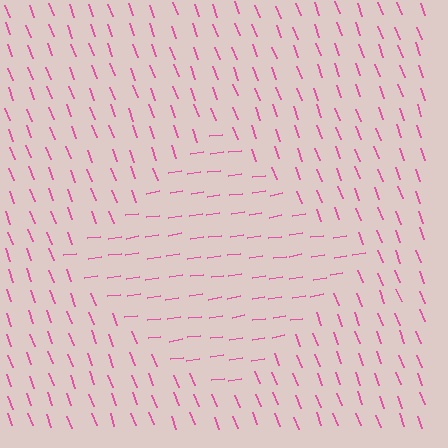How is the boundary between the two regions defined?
The boundary is defined purely by a change in line orientation (approximately 78 degrees difference). All lines are the same color and thickness.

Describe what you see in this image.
The image is filled with small pink line segments. A diamond region in the image has lines oriented differently from the surrounding lines, creating a visible texture boundary.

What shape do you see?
I see a diamond.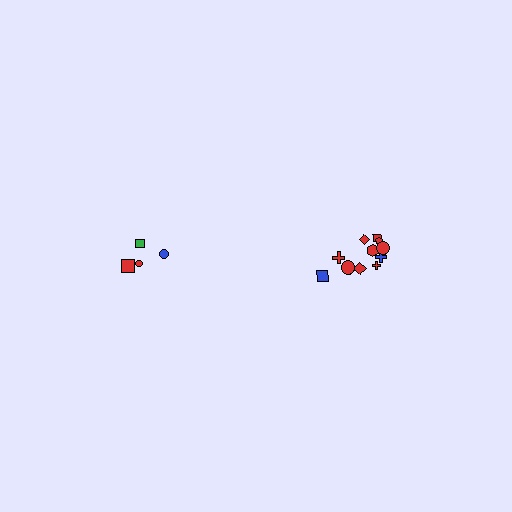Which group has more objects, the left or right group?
The right group.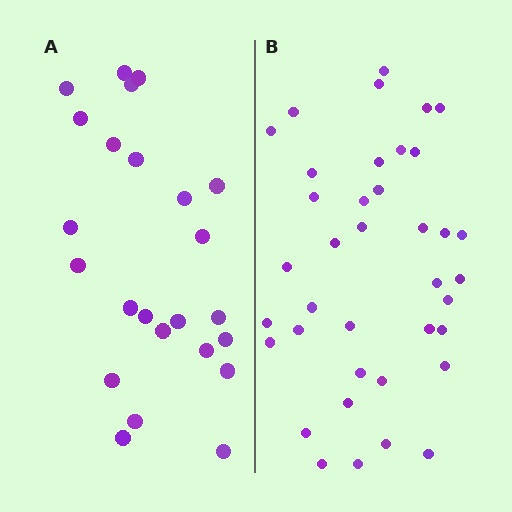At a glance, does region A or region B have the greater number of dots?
Region B (the right region) has more dots.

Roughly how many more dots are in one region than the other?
Region B has approximately 15 more dots than region A.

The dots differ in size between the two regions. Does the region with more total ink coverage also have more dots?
No. Region A has more total ink coverage because its dots are larger, but region B actually contains more individual dots. Total area can be misleading — the number of items is what matters here.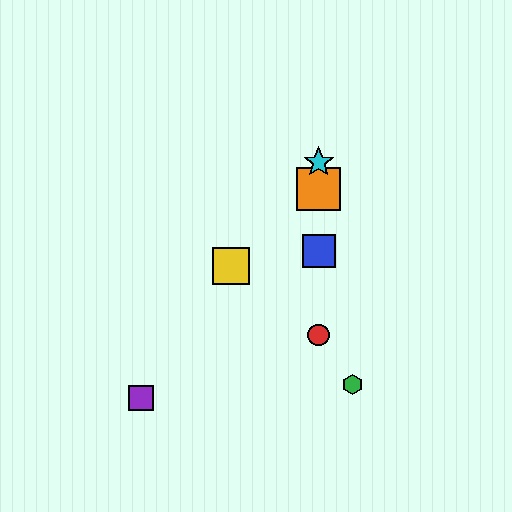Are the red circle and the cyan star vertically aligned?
Yes, both are at x≈319.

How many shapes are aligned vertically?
4 shapes (the red circle, the blue square, the orange square, the cyan star) are aligned vertically.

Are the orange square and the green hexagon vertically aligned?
No, the orange square is at x≈319 and the green hexagon is at x≈352.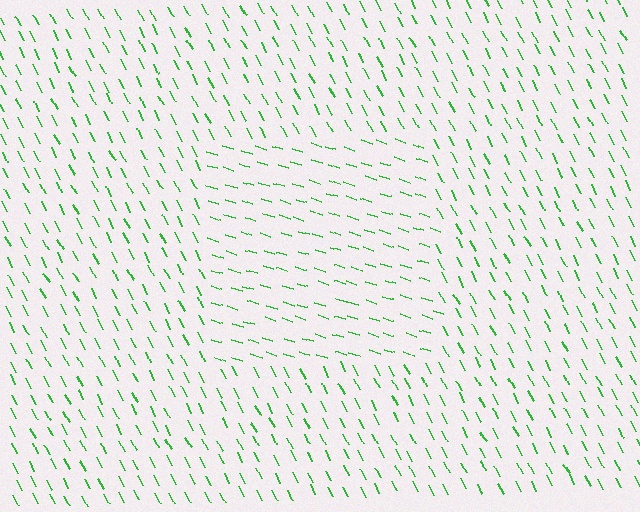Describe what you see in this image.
The image is filled with small green line segments. A rectangle region in the image has lines oriented differently from the surrounding lines, creating a visible texture boundary.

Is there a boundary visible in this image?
Yes, there is a texture boundary formed by a change in line orientation.